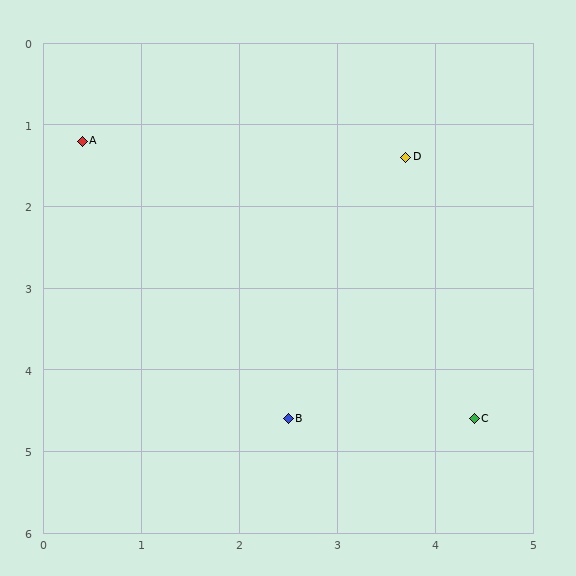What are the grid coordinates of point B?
Point B is at approximately (2.5, 4.6).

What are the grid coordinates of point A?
Point A is at approximately (0.4, 1.2).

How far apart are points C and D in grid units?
Points C and D are about 3.3 grid units apart.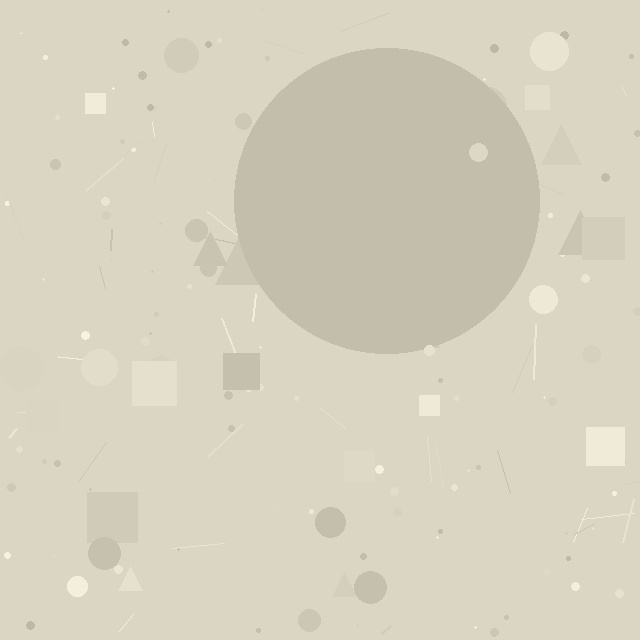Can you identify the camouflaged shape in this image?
The camouflaged shape is a circle.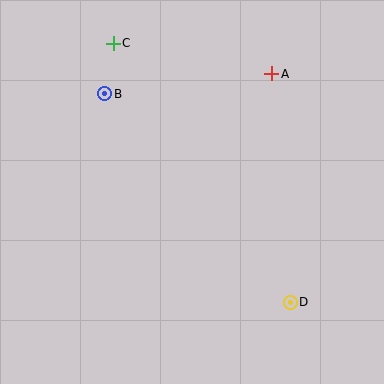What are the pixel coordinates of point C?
Point C is at (113, 43).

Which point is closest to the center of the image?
Point B at (104, 94) is closest to the center.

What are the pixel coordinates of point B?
Point B is at (104, 94).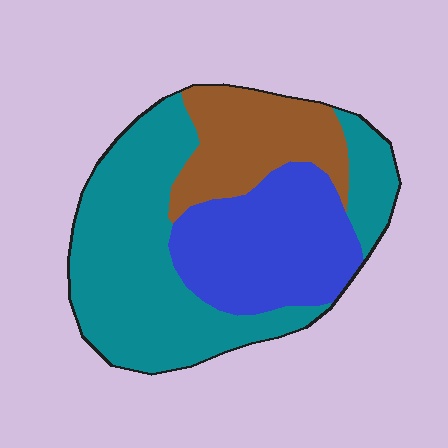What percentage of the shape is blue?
Blue covers 30% of the shape.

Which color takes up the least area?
Brown, at roughly 20%.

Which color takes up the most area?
Teal, at roughly 50%.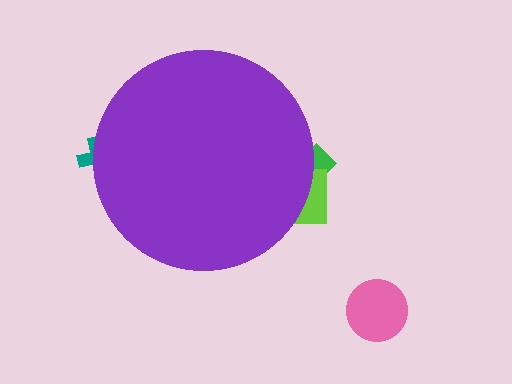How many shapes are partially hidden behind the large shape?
3 shapes are partially hidden.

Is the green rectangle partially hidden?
Yes, the green rectangle is partially hidden behind the purple circle.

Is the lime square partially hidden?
Yes, the lime square is partially hidden behind the purple circle.